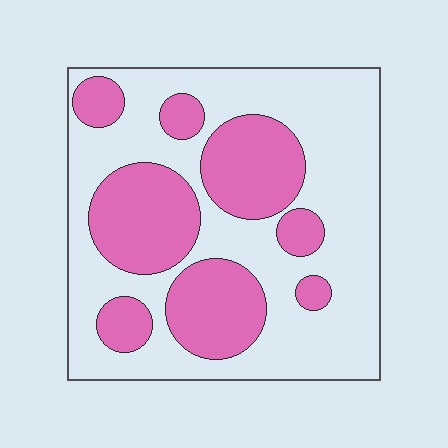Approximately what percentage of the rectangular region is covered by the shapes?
Approximately 35%.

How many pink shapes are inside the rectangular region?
8.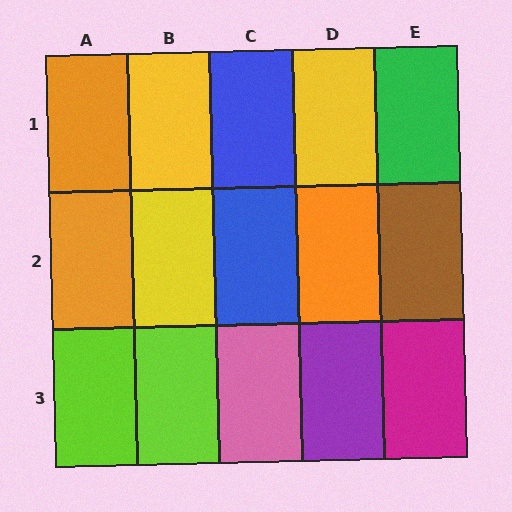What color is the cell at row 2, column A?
Orange.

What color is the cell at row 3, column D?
Purple.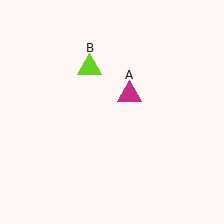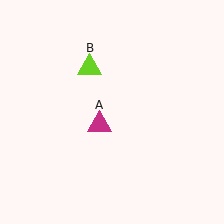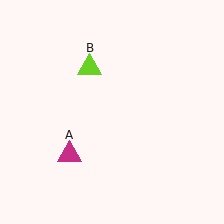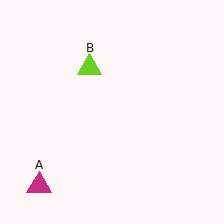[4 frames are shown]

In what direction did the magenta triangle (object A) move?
The magenta triangle (object A) moved down and to the left.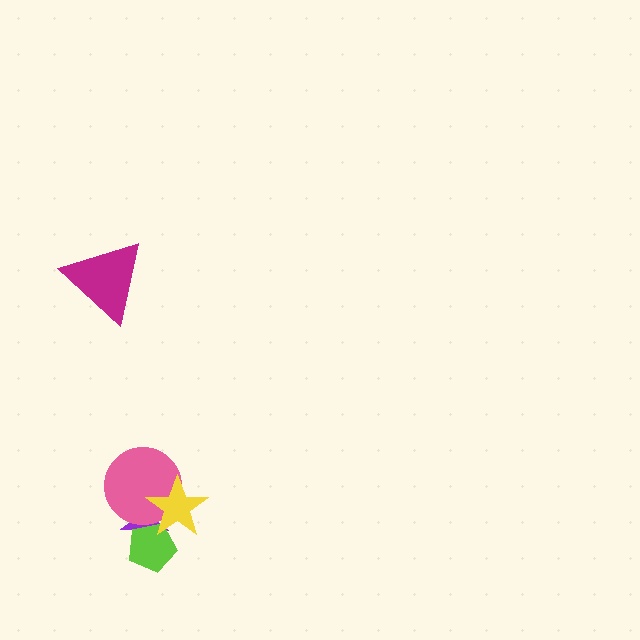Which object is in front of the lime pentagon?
The yellow star is in front of the lime pentagon.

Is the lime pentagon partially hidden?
Yes, it is partially covered by another shape.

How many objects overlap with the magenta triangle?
0 objects overlap with the magenta triangle.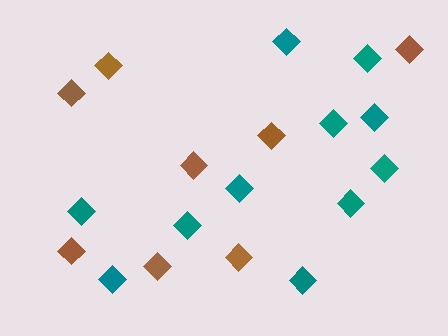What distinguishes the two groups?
There are 2 groups: one group of brown diamonds (8) and one group of teal diamonds (11).